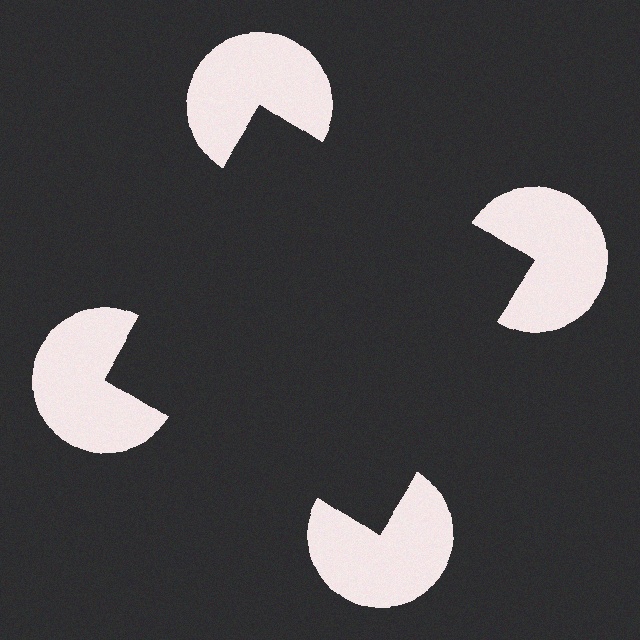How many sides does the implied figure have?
4 sides.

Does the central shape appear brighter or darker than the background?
It typically appears slightly darker than the background, even though no actual brightness change is drawn.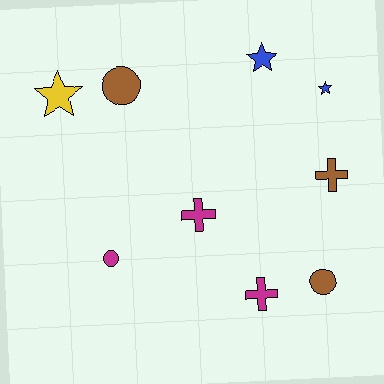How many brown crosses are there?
There is 1 brown cross.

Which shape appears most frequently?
Cross, with 3 objects.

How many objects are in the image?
There are 9 objects.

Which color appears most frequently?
Magenta, with 3 objects.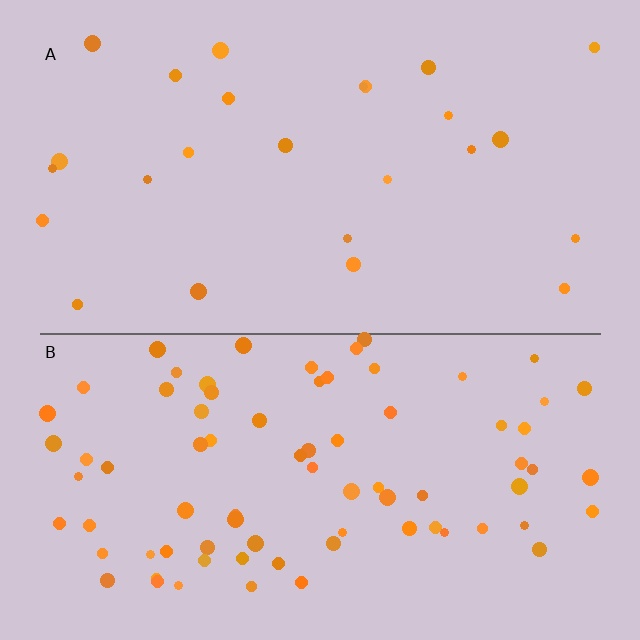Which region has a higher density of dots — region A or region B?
B (the bottom).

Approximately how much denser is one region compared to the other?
Approximately 3.2× — region B over region A.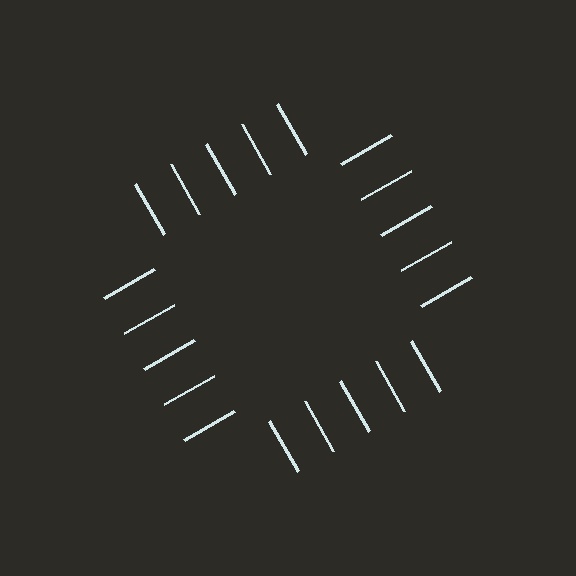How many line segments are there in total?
20 — 5 along each of the 4 edges.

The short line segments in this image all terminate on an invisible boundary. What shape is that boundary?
An illusory square — the line segments terminate on its edges but no continuous stroke is drawn.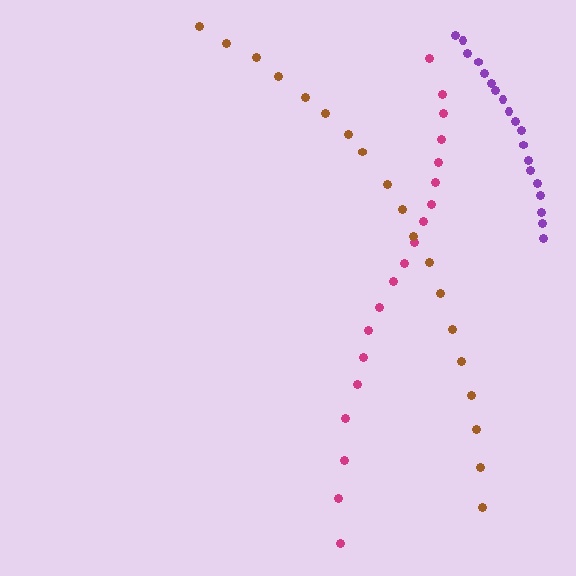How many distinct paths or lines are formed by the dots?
There are 3 distinct paths.